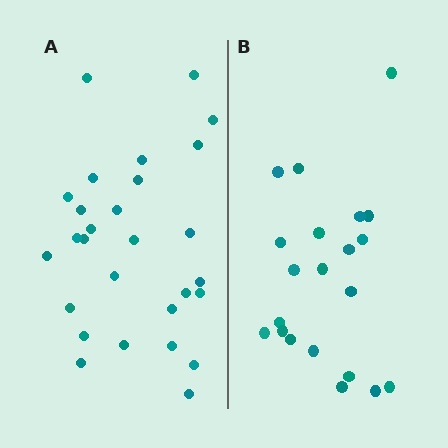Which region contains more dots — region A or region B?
Region A (the left region) has more dots.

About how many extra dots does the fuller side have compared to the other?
Region A has roughly 8 or so more dots than region B.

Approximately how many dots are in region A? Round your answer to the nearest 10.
About 30 dots. (The exact count is 28, which rounds to 30.)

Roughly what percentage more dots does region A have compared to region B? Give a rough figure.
About 35% more.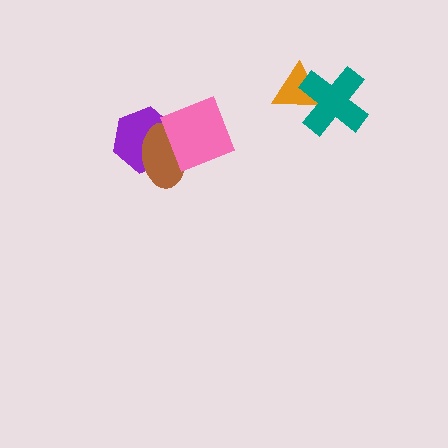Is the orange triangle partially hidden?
Yes, it is partially covered by another shape.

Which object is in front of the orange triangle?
The teal cross is in front of the orange triangle.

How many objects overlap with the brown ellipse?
2 objects overlap with the brown ellipse.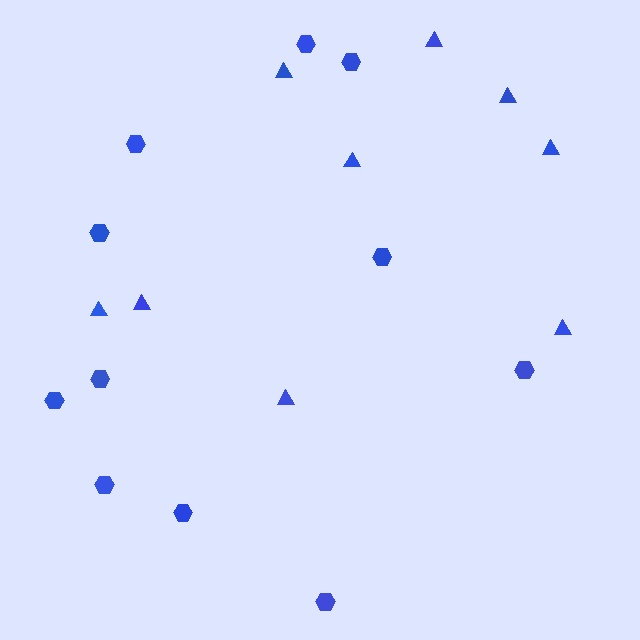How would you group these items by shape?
There are 2 groups: one group of triangles (9) and one group of hexagons (11).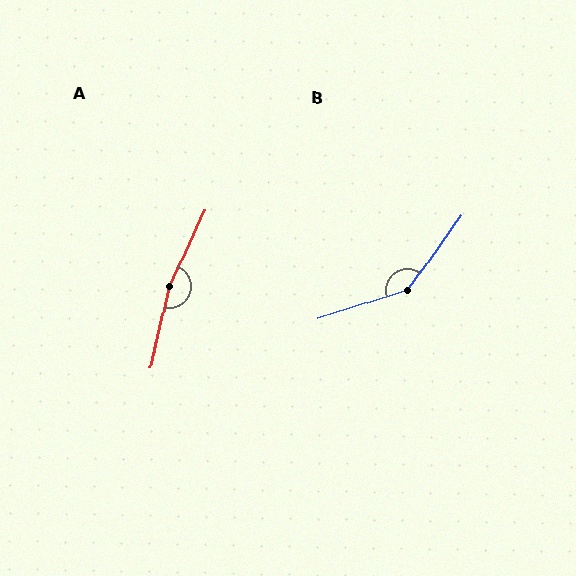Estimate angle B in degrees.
Approximately 143 degrees.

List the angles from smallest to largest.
B (143°), A (168°).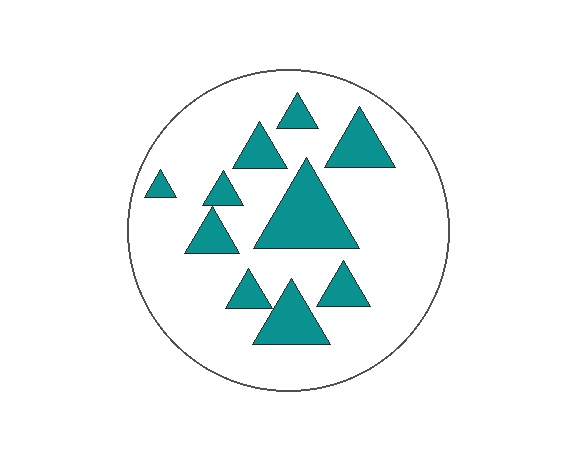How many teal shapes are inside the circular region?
10.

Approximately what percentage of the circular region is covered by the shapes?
Approximately 20%.